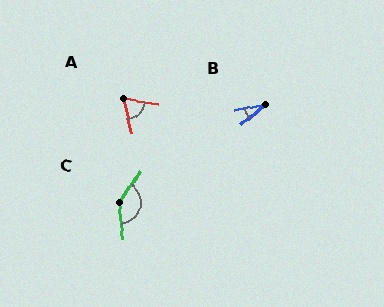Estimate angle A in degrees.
Approximately 68 degrees.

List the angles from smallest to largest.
B (29°), A (68°), C (139°).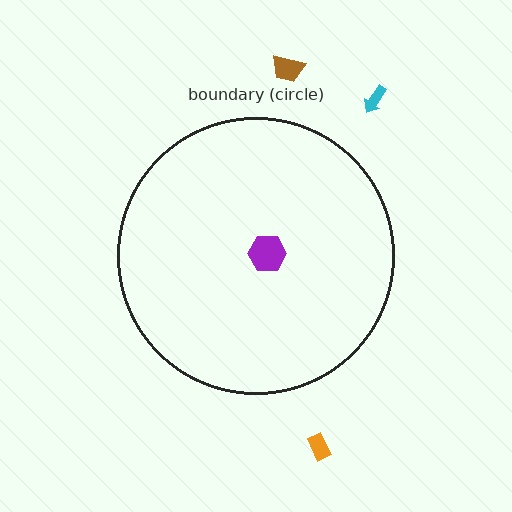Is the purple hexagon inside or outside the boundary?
Inside.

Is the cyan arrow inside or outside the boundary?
Outside.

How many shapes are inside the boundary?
1 inside, 3 outside.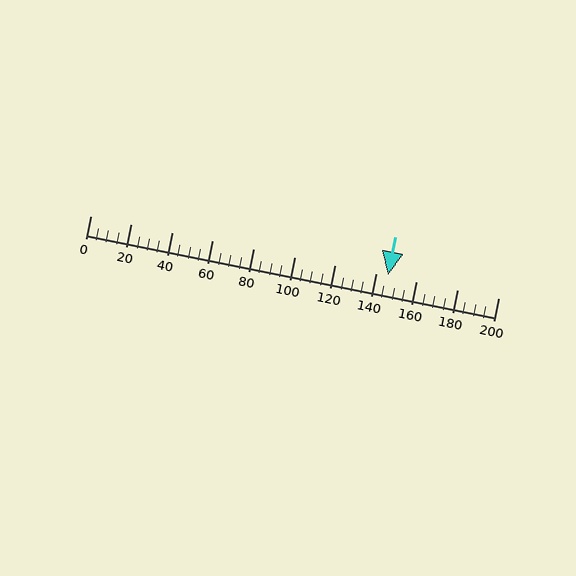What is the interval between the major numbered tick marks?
The major tick marks are spaced 20 units apart.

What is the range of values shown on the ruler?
The ruler shows values from 0 to 200.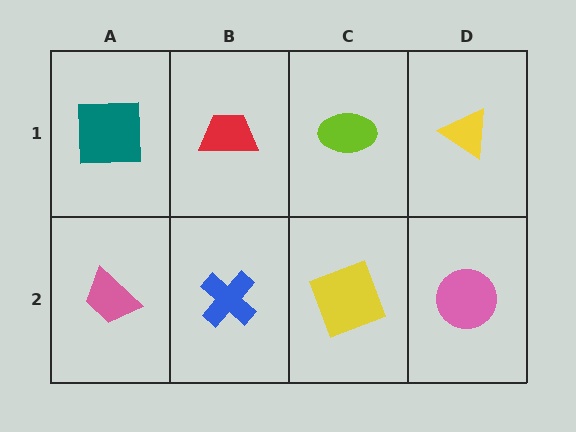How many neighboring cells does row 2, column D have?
2.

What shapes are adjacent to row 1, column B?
A blue cross (row 2, column B), a teal square (row 1, column A), a lime ellipse (row 1, column C).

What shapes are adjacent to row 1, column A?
A pink trapezoid (row 2, column A), a red trapezoid (row 1, column B).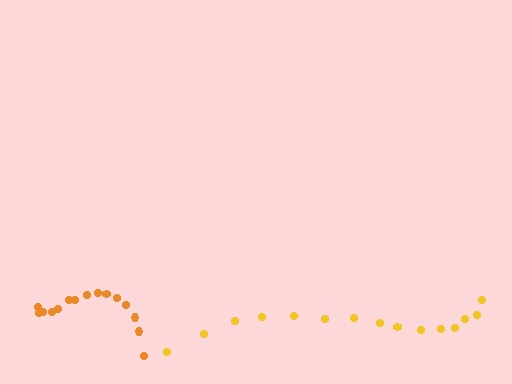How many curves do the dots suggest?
There are 2 distinct paths.